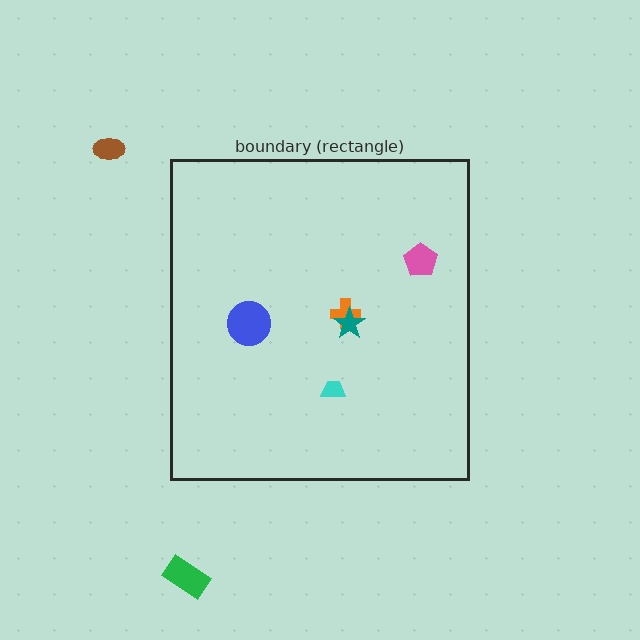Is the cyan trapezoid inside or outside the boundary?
Inside.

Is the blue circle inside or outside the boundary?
Inside.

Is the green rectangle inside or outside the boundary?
Outside.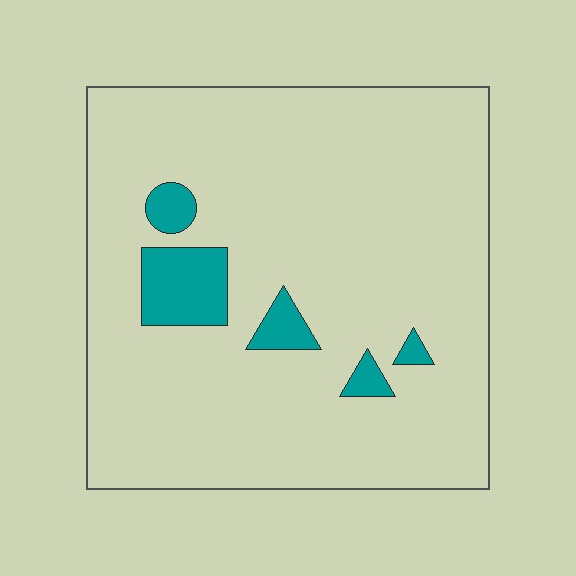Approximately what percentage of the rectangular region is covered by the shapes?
Approximately 10%.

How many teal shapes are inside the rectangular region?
5.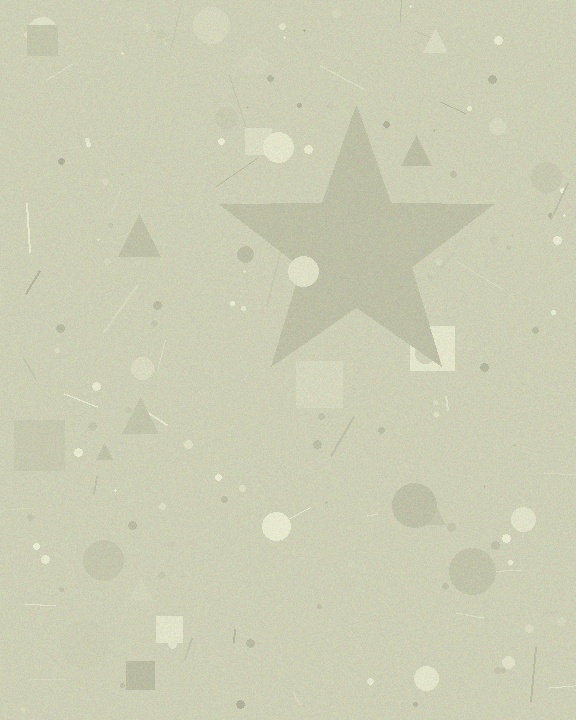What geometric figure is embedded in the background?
A star is embedded in the background.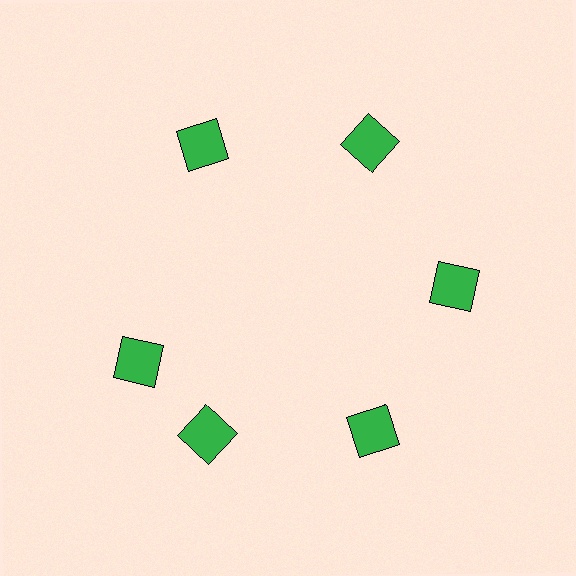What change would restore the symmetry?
The symmetry would be restored by rotating it back into even spacing with its neighbors so that all 6 squares sit at equal angles and equal distance from the center.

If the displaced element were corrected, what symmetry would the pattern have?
It would have 6-fold rotational symmetry — the pattern would map onto itself every 60 degrees.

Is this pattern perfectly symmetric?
No. The 6 green squares are arranged in a ring, but one element near the 9 o'clock position is rotated out of alignment along the ring, breaking the 6-fold rotational symmetry.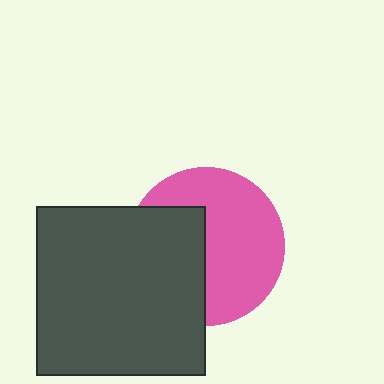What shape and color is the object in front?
The object in front is a dark gray square.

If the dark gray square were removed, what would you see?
You would see the complete pink circle.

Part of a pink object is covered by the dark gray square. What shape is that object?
It is a circle.